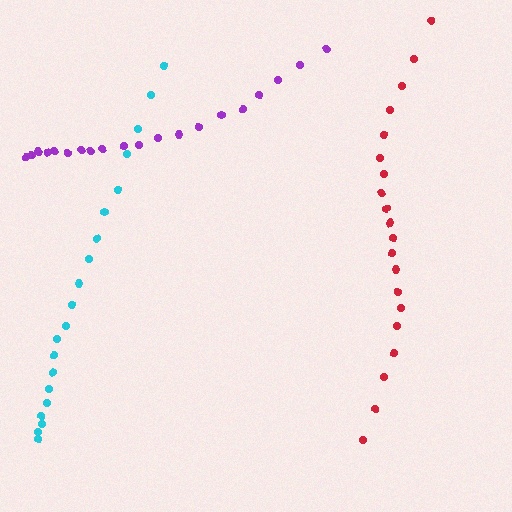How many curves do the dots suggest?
There are 3 distinct paths.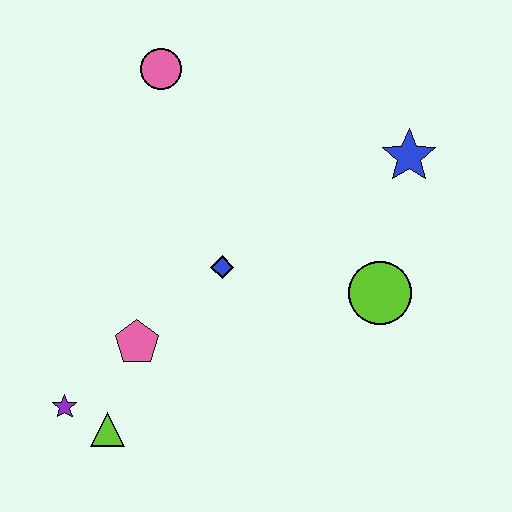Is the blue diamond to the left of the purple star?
No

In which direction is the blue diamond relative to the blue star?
The blue diamond is to the left of the blue star.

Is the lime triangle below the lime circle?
Yes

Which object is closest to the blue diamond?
The pink pentagon is closest to the blue diamond.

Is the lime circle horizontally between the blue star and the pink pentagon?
Yes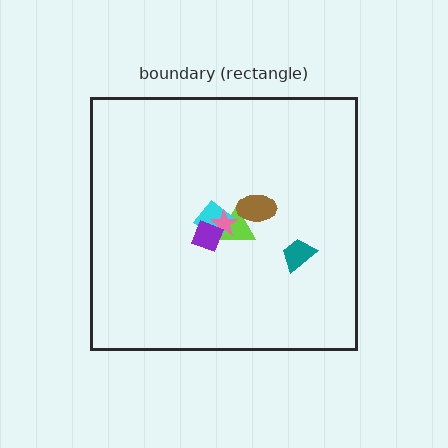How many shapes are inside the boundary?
6 inside, 0 outside.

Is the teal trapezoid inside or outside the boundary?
Inside.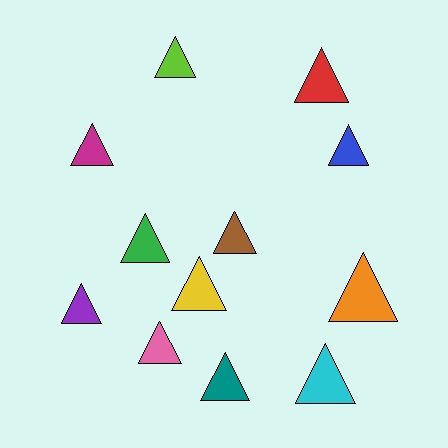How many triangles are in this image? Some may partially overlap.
There are 12 triangles.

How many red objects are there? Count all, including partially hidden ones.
There is 1 red object.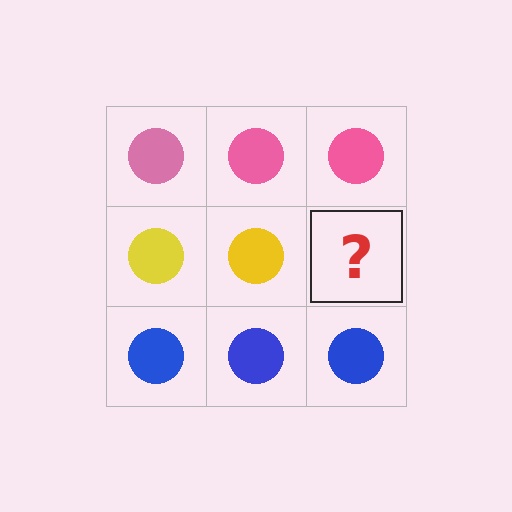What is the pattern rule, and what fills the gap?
The rule is that each row has a consistent color. The gap should be filled with a yellow circle.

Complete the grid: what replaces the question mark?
The question mark should be replaced with a yellow circle.